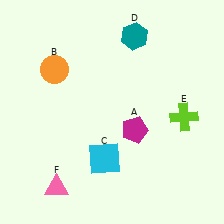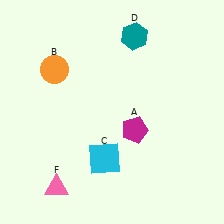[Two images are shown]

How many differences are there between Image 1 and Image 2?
There is 1 difference between the two images.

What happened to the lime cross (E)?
The lime cross (E) was removed in Image 2. It was in the bottom-right area of Image 1.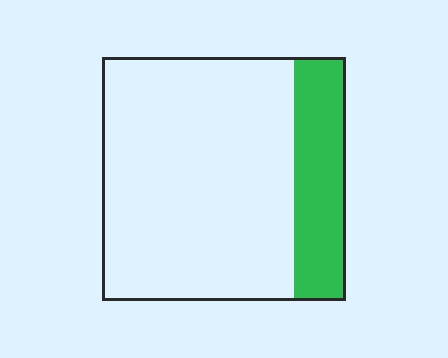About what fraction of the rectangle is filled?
About one fifth (1/5).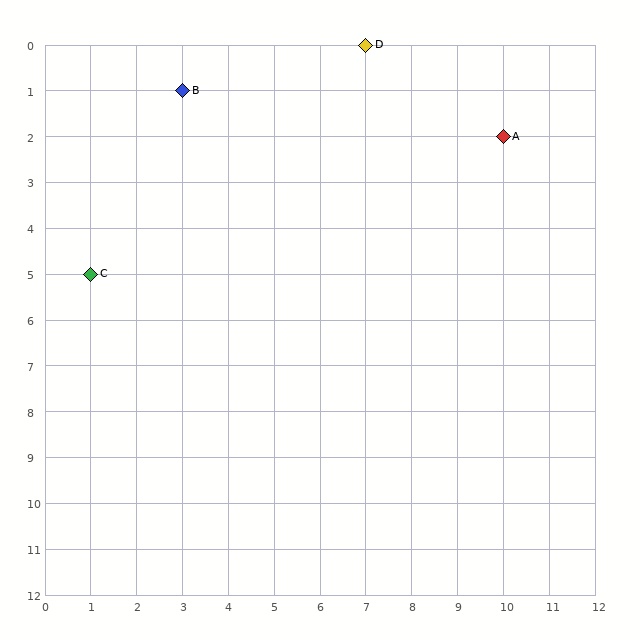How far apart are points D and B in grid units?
Points D and B are 4 columns and 1 row apart (about 4.1 grid units diagonally).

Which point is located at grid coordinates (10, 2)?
Point A is at (10, 2).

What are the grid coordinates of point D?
Point D is at grid coordinates (7, 0).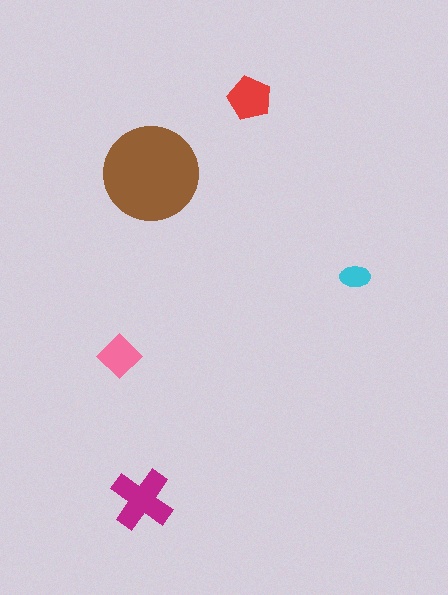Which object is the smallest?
The cyan ellipse.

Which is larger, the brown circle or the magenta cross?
The brown circle.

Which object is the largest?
The brown circle.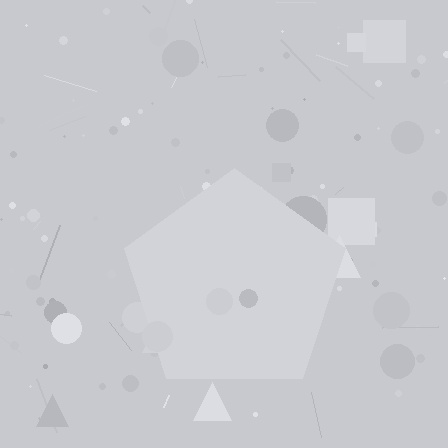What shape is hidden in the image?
A pentagon is hidden in the image.